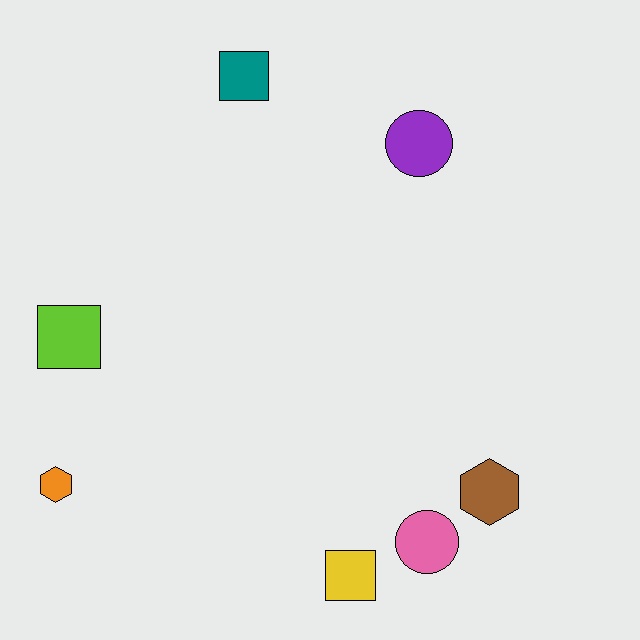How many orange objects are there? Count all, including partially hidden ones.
There is 1 orange object.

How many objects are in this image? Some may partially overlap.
There are 7 objects.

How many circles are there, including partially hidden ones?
There are 2 circles.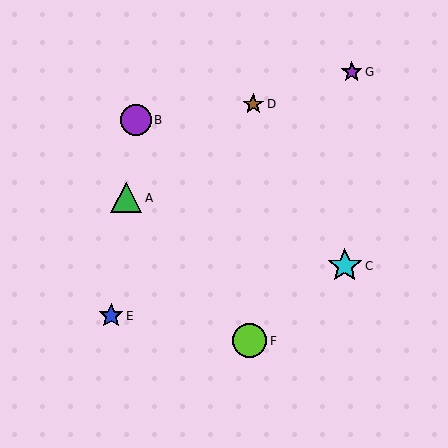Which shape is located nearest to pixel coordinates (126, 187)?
The green triangle (labeled A) at (126, 198) is nearest to that location.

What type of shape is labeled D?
Shape D is a brown star.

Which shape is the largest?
The cyan star (labeled C) is the largest.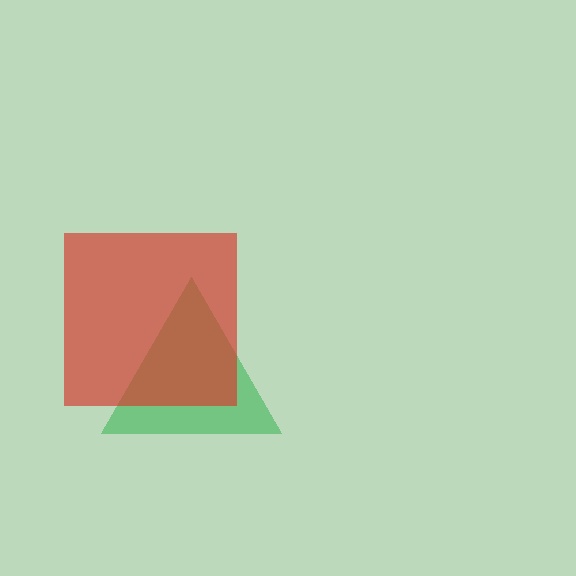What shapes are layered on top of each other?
The layered shapes are: a green triangle, a red square.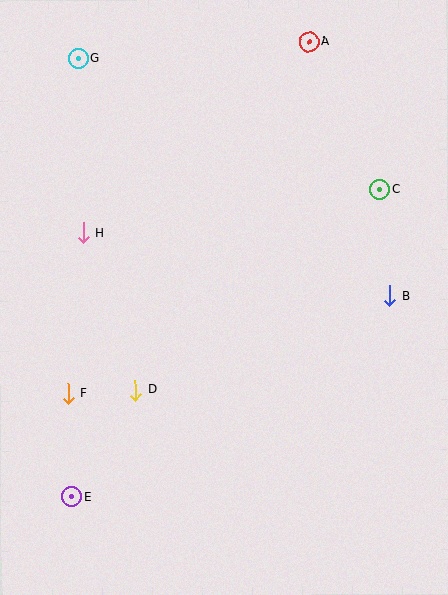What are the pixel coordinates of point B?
Point B is at (390, 296).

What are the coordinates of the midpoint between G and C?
The midpoint between G and C is at (229, 124).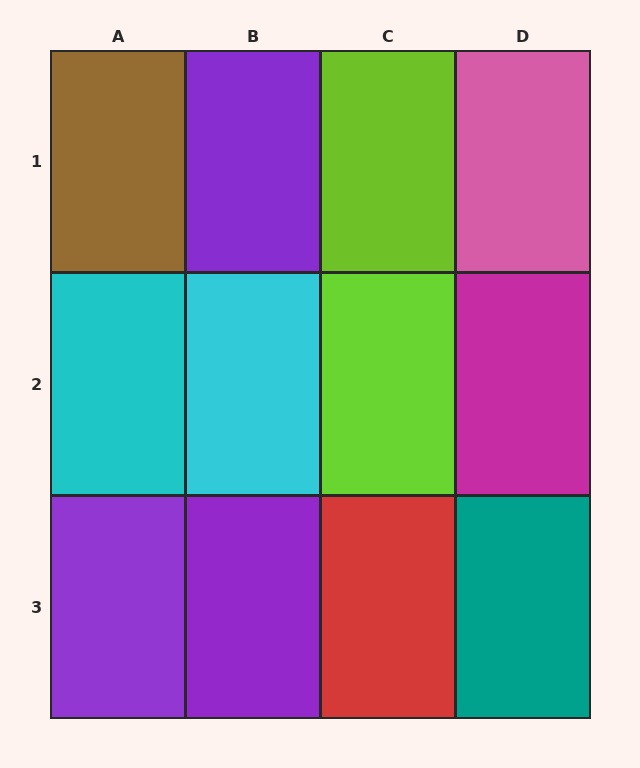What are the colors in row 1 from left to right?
Brown, purple, lime, pink.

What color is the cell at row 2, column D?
Magenta.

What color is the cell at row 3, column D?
Teal.